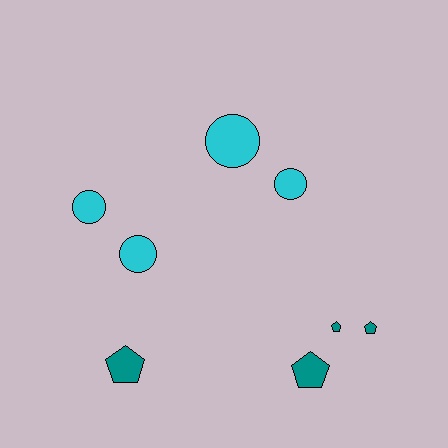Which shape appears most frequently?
Circle, with 4 objects.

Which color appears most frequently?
Cyan, with 4 objects.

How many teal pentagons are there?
There are 4 teal pentagons.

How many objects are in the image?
There are 8 objects.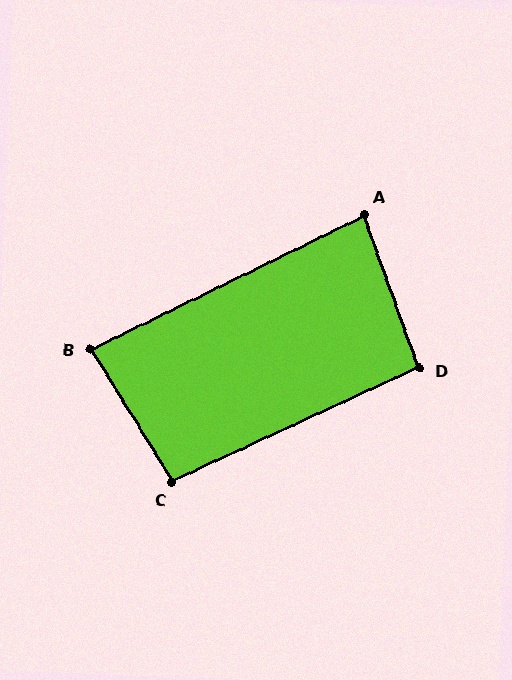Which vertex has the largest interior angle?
C, at approximately 97 degrees.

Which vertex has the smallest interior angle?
A, at approximately 83 degrees.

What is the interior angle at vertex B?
Approximately 85 degrees (approximately right).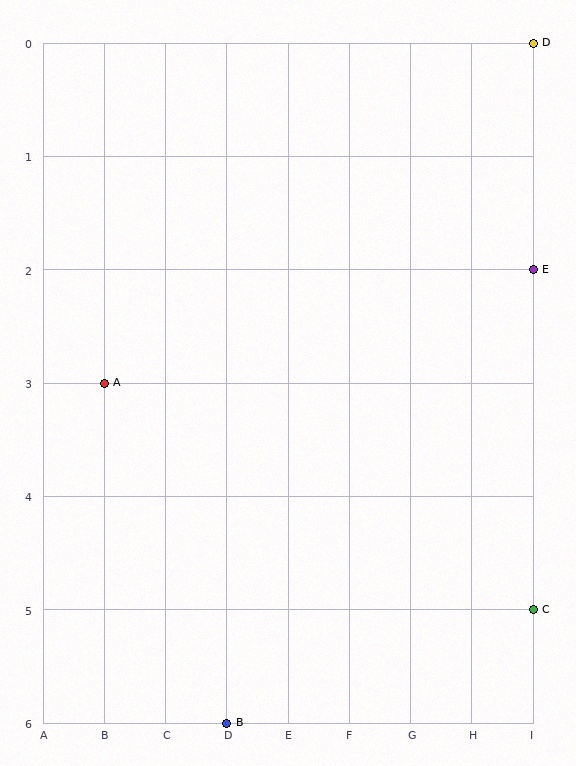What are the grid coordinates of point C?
Point C is at grid coordinates (I, 5).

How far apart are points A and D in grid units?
Points A and D are 7 columns and 3 rows apart (about 7.6 grid units diagonally).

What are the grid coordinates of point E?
Point E is at grid coordinates (I, 2).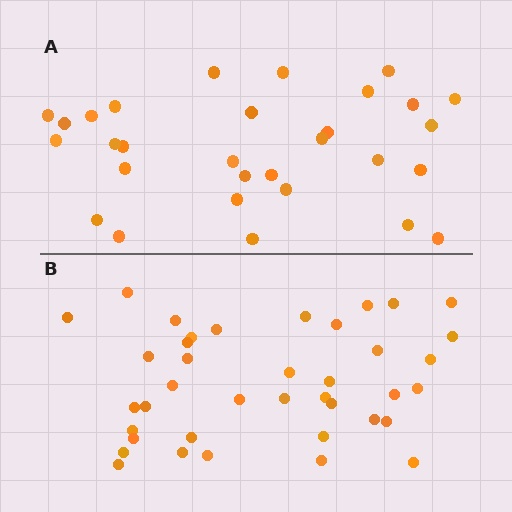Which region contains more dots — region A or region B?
Region B (the bottom region) has more dots.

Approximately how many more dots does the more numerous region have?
Region B has roughly 8 or so more dots than region A.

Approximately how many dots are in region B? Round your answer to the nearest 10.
About 40 dots. (The exact count is 39, which rounds to 40.)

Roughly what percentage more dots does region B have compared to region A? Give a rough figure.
About 30% more.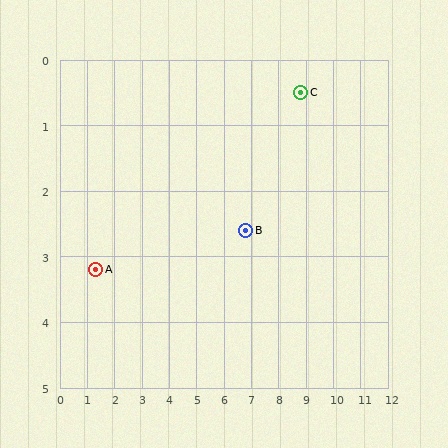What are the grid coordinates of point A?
Point A is at approximately (1.3, 3.2).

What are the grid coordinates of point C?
Point C is at approximately (8.8, 0.5).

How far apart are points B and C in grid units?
Points B and C are about 2.9 grid units apart.